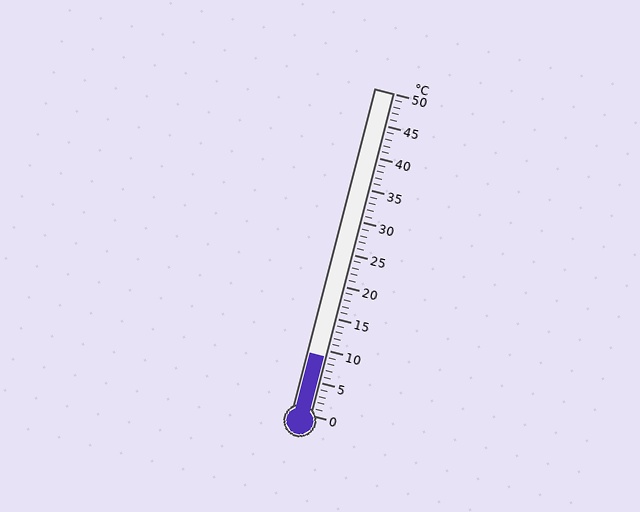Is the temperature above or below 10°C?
The temperature is below 10°C.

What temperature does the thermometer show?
The thermometer shows approximately 9°C.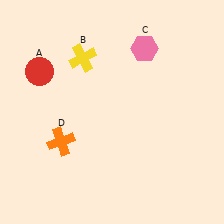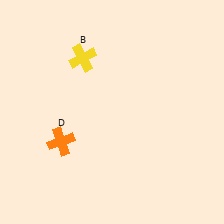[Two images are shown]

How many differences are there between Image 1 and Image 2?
There are 2 differences between the two images.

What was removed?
The red circle (A), the pink hexagon (C) were removed in Image 2.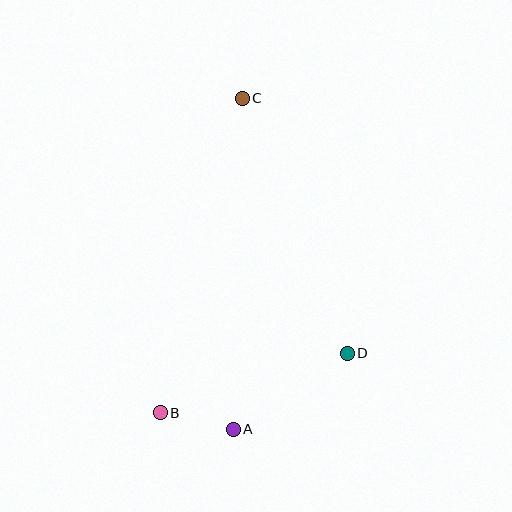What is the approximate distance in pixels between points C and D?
The distance between C and D is approximately 276 pixels.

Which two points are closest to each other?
Points A and B are closest to each other.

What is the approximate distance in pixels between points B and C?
The distance between B and C is approximately 325 pixels.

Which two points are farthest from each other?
Points A and C are farthest from each other.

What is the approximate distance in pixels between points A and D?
The distance between A and D is approximately 137 pixels.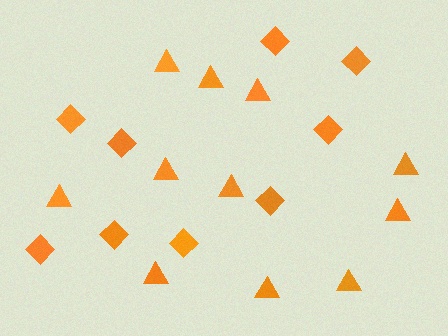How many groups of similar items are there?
There are 2 groups: one group of diamonds (9) and one group of triangles (11).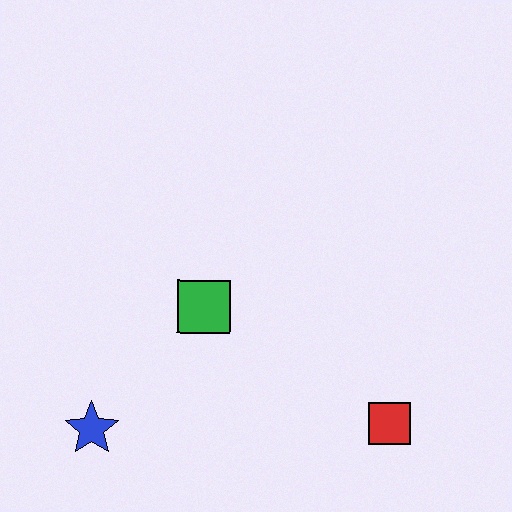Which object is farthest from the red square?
The blue star is farthest from the red square.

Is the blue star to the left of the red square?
Yes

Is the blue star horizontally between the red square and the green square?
No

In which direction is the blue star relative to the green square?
The blue star is below the green square.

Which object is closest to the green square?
The blue star is closest to the green square.